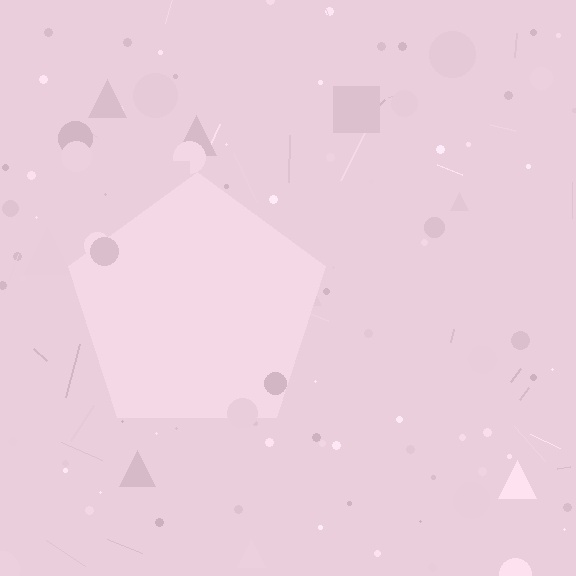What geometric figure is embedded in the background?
A pentagon is embedded in the background.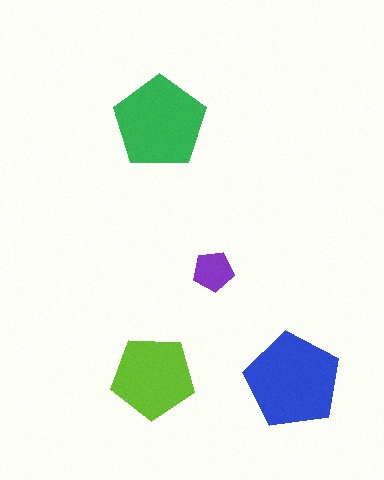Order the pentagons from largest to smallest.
the blue one, the green one, the lime one, the purple one.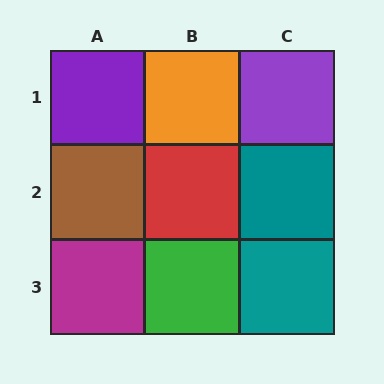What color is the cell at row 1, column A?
Purple.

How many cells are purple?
2 cells are purple.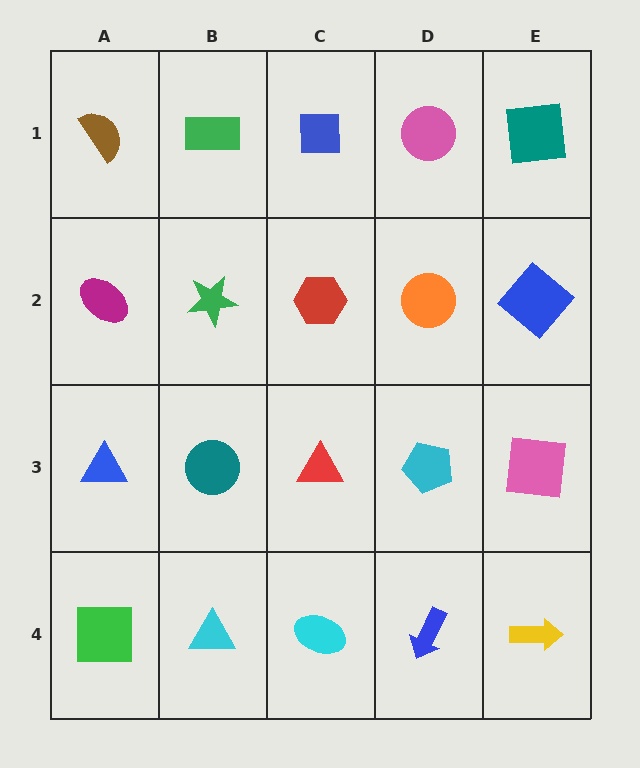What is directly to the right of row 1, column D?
A teal square.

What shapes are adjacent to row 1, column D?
An orange circle (row 2, column D), a blue square (row 1, column C), a teal square (row 1, column E).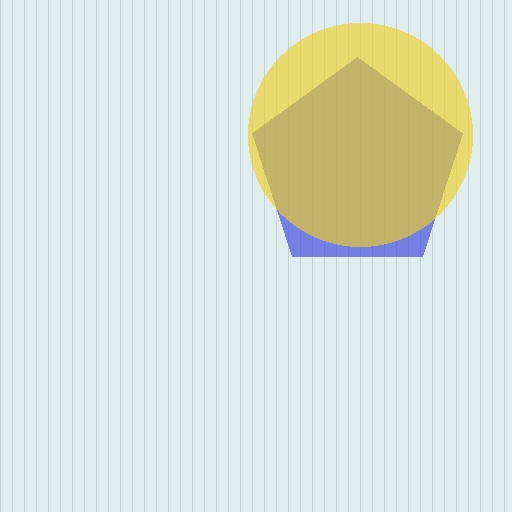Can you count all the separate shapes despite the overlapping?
Yes, there are 2 separate shapes.